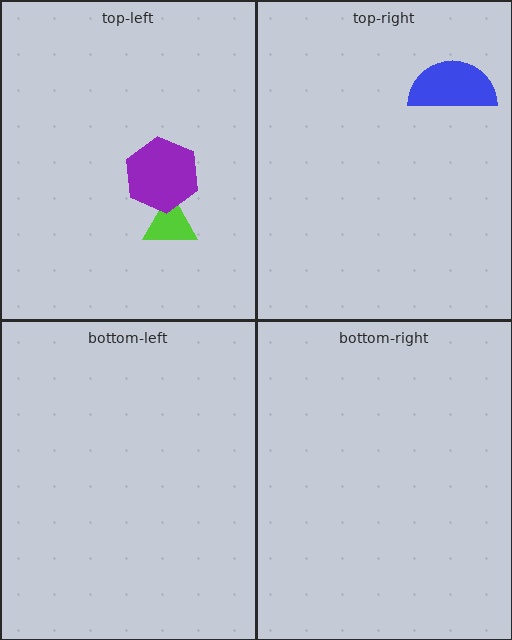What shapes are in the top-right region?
The blue semicircle.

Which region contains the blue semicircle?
The top-right region.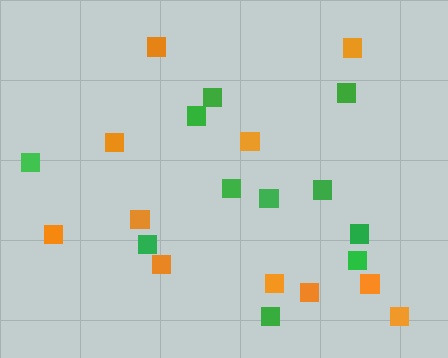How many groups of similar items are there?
There are 2 groups: one group of green squares (11) and one group of orange squares (11).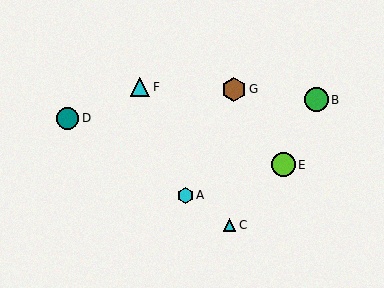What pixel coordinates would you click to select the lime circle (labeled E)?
Click at (283, 165) to select the lime circle E.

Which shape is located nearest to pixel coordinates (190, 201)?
The cyan hexagon (labeled A) at (185, 195) is nearest to that location.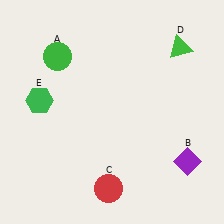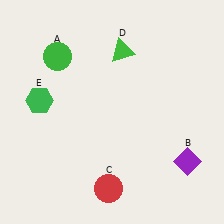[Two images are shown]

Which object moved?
The green triangle (D) moved left.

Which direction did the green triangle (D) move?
The green triangle (D) moved left.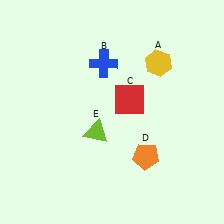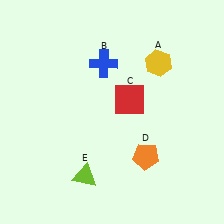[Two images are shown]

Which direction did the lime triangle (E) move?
The lime triangle (E) moved down.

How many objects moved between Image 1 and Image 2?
1 object moved between the two images.